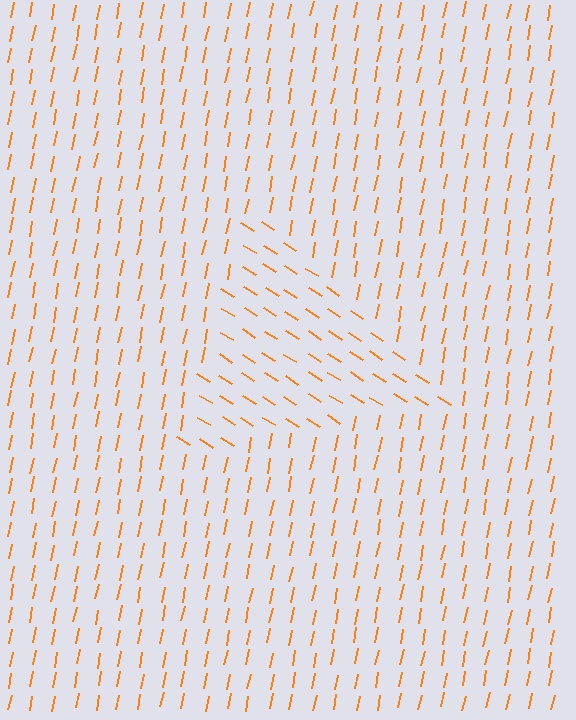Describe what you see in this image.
The image is filled with small orange line segments. A triangle region in the image has lines oriented differently from the surrounding lines, creating a visible texture boundary.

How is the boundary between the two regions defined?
The boundary is defined purely by a change in line orientation (approximately 69 degrees difference). All lines are the same color and thickness.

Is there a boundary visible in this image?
Yes, there is a texture boundary formed by a change in line orientation.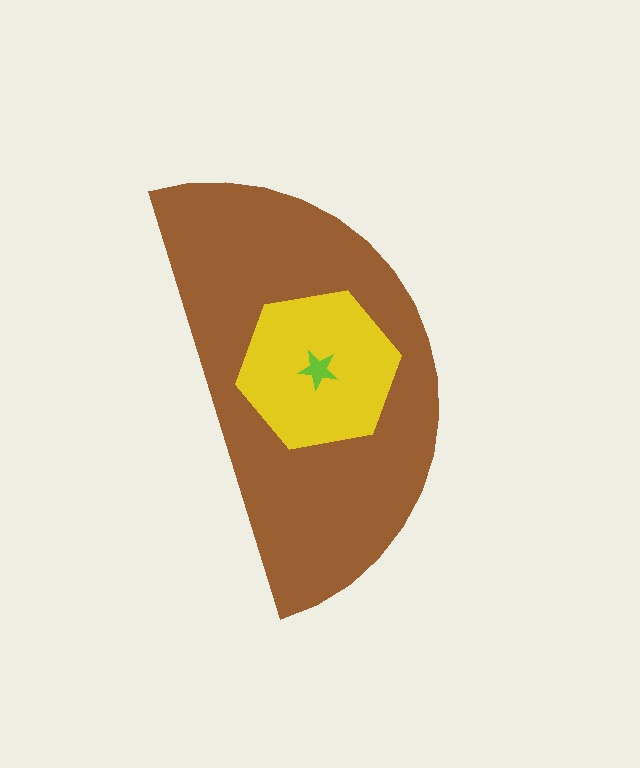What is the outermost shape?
The brown semicircle.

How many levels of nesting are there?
3.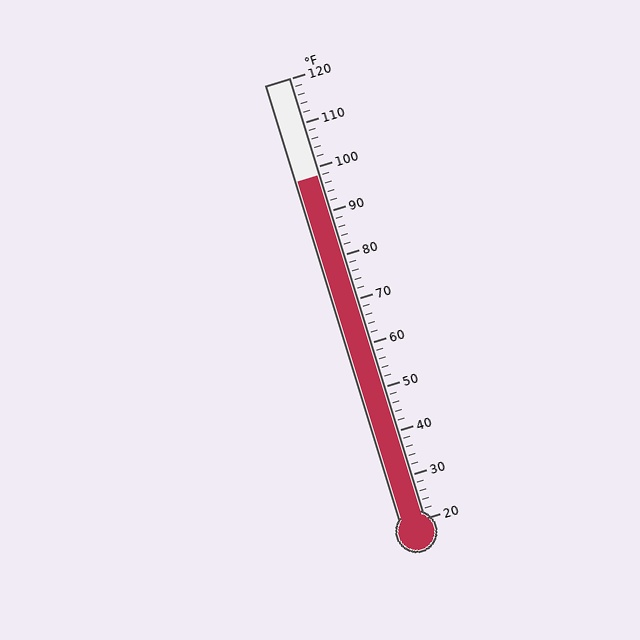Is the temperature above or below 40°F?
The temperature is above 40°F.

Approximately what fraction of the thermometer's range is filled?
The thermometer is filled to approximately 80% of its range.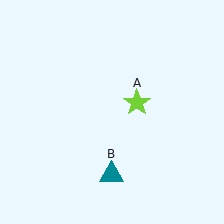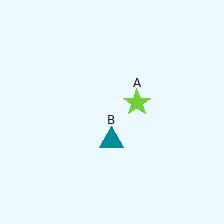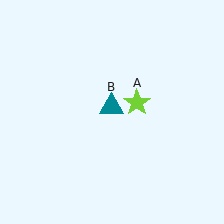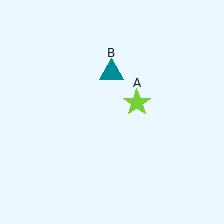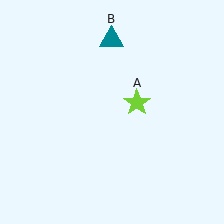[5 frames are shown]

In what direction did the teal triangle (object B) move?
The teal triangle (object B) moved up.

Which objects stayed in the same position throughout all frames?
Lime star (object A) remained stationary.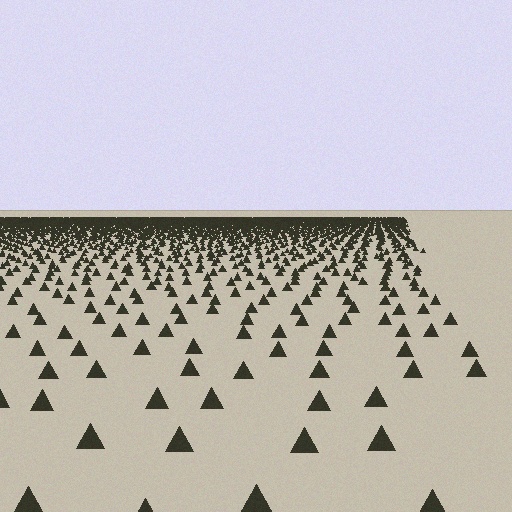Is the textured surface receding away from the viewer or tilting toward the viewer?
The surface is receding away from the viewer. Texture elements get smaller and denser toward the top.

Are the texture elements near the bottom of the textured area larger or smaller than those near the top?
Larger. Near the bottom, elements are closer to the viewer and appear at a bigger on-screen size.